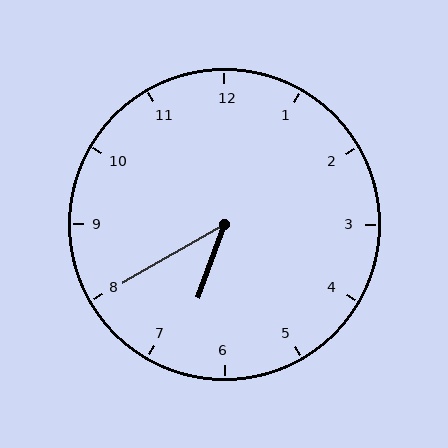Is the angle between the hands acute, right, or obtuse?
It is acute.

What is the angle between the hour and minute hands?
Approximately 40 degrees.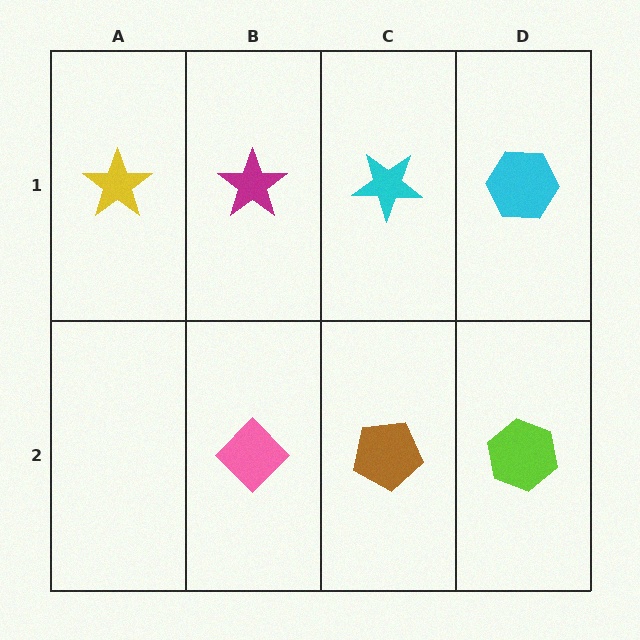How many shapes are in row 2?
3 shapes.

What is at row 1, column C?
A cyan star.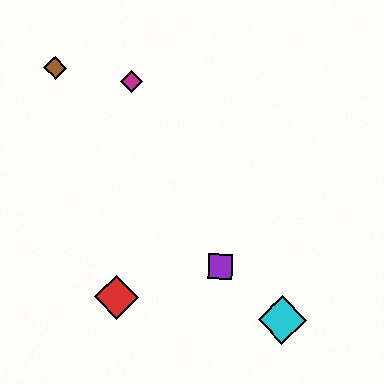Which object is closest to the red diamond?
The purple square is closest to the red diamond.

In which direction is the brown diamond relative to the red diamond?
The brown diamond is above the red diamond.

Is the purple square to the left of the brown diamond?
No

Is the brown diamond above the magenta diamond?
Yes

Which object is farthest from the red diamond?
The brown diamond is farthest from the red diamond.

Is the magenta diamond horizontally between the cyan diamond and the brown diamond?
Yes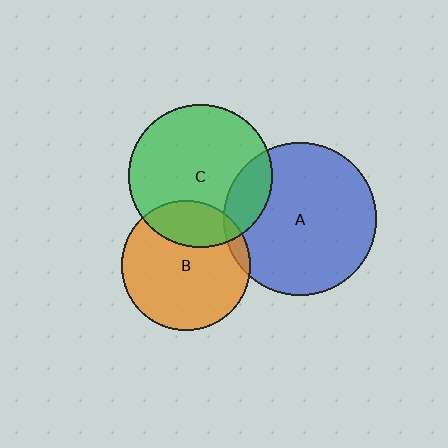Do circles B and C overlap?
Yes.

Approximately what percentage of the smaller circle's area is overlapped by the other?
Approximately 25%.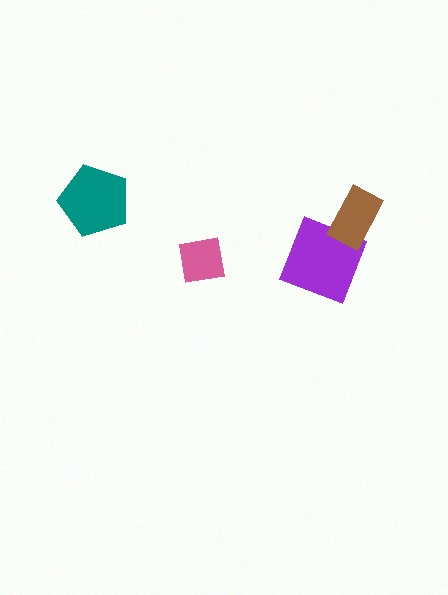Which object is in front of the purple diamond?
The brown rectangle is in front of the purple diamond.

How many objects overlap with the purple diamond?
1 object overlaps with the purple diamond.